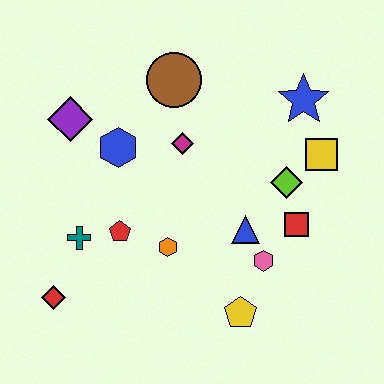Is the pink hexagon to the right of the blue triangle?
Yes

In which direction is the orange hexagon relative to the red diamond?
The orange hexagon is to the right of the red diamond.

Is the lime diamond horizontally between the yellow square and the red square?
No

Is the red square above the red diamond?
Yes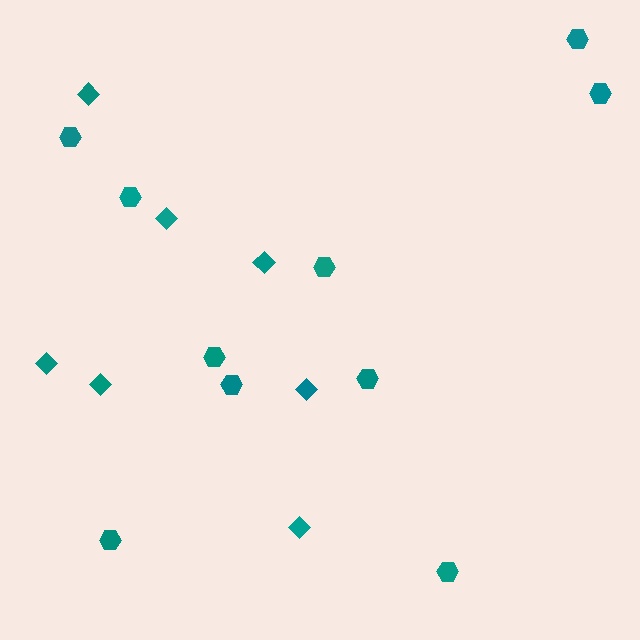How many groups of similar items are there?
There are 2 groups: one group of hexagons (10) and one group of diamonds (7).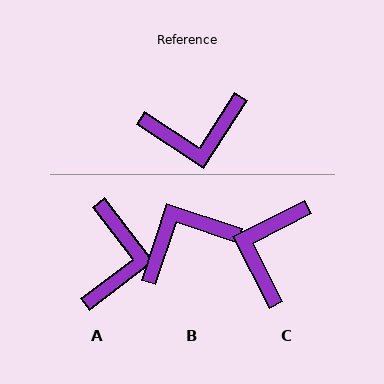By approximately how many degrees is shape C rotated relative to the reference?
Approximately 120 degrees clockwise.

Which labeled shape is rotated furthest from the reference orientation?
B, about 165 degrees away.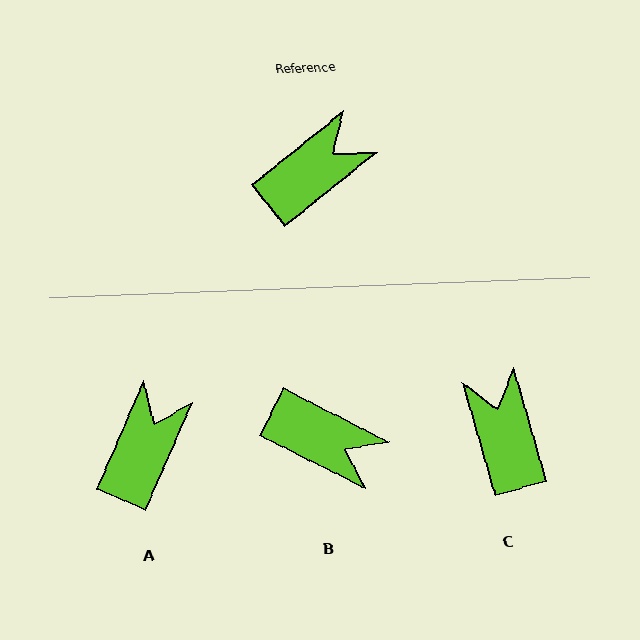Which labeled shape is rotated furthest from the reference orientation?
C, about 67 degrees away.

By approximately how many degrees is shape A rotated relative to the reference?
Approximately 27 degrees counter-clockwise.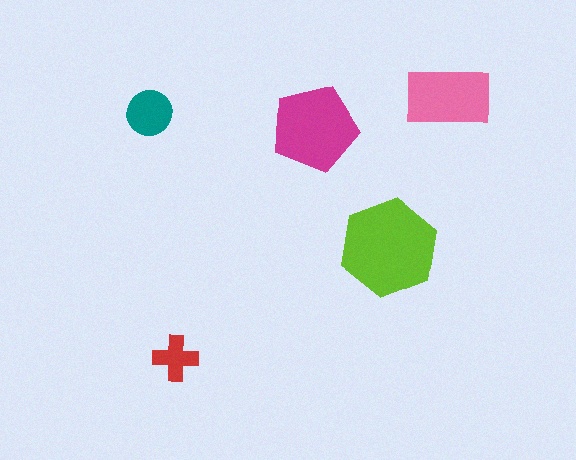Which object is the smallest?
The red cross.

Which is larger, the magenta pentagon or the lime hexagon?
The lime hexagon.